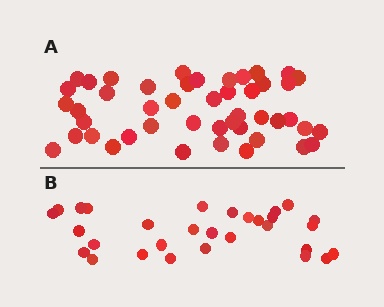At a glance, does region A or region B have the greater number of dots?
Region A (the top region) has more dots.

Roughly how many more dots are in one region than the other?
Region A has approximately 15 more dots than region B.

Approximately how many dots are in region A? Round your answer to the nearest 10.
About 50 dots. (The exact count is 46, which rounds to 50.)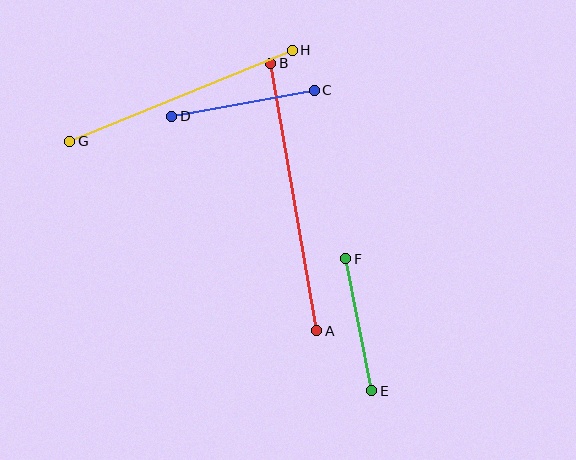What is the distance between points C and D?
The distance is approximately 145 pixels.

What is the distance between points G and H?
The distance is approximately 241 pixels.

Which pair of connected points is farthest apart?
Points A and B are farthest apart.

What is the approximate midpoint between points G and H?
The midpoint is at approximately (181, 96) pixels.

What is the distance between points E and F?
The distance is approximately 134 pixels.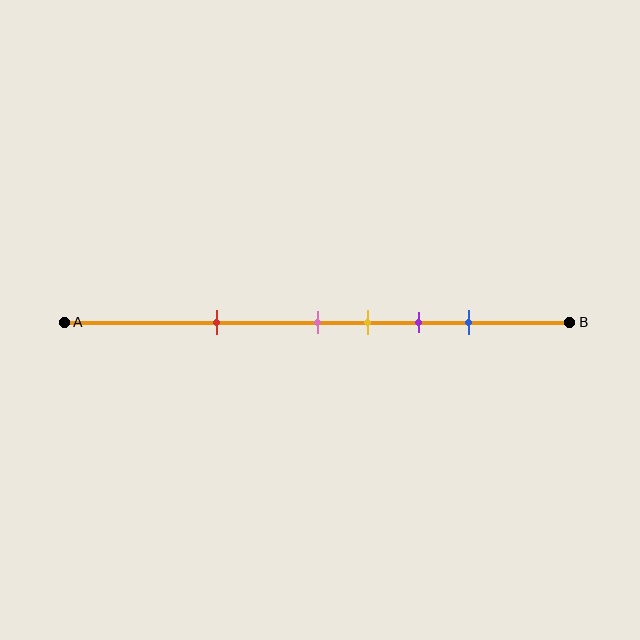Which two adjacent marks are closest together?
The pink and yellow marks are the closest adjacent pair.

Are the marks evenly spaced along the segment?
No, the marks are not evenly spaced.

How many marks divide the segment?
There are 5 marks dividing the segment.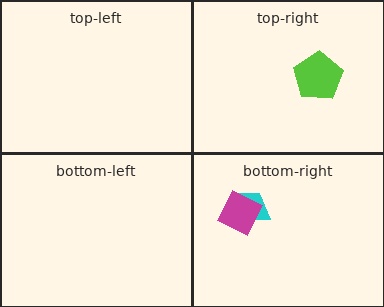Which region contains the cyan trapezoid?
The bottom-right region.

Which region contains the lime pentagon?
The top-right region.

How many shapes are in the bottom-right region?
2.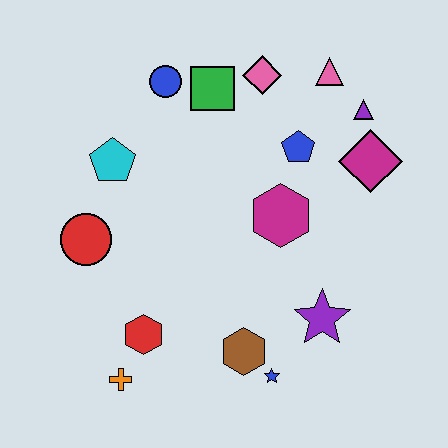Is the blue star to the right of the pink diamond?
Yes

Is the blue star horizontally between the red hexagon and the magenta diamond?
Yes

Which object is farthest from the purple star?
The blue circle is farthest from the purple star.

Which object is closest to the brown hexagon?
The blue star is closest to the brown hexagon.